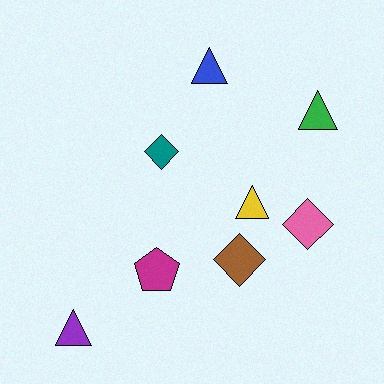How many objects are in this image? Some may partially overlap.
There are 8 objects.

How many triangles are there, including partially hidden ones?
There are 4 triangles.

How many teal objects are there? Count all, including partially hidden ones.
There is 1 teal object.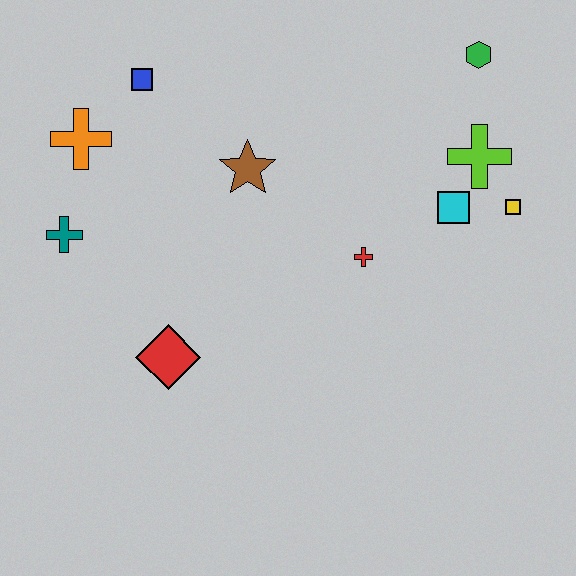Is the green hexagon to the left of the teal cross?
No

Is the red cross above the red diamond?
Yes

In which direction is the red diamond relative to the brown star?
The red diamond is below the brown star.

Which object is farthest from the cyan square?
The teal cross is farthest from the cyan square.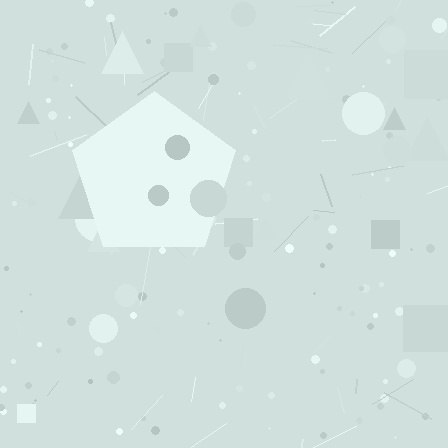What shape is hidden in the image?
A pentagon is hidden in the image.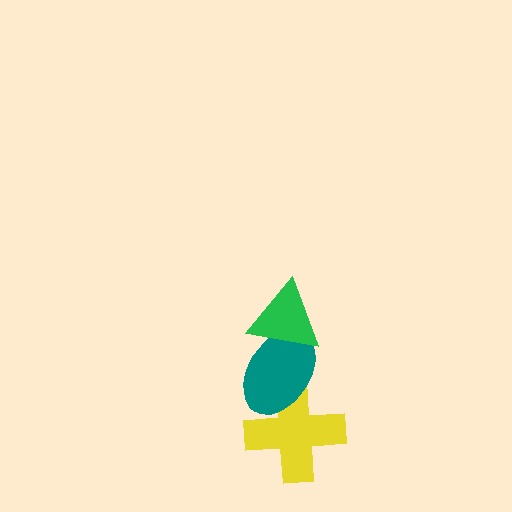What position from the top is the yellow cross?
The yellow cross is 3rd from the top.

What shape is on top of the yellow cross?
The teal ellipse is on top of the yellow cross.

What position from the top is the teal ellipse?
The teal ellipse is 2nd from the top.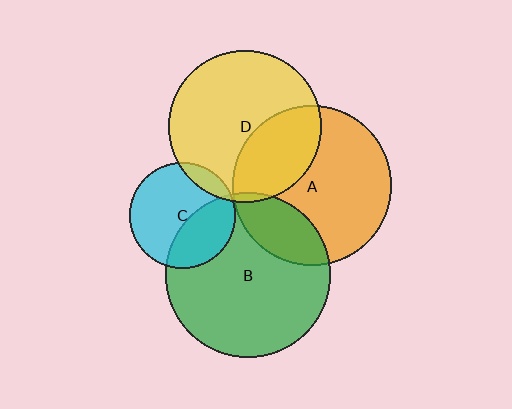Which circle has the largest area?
Circle B (green).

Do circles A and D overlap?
Yes.